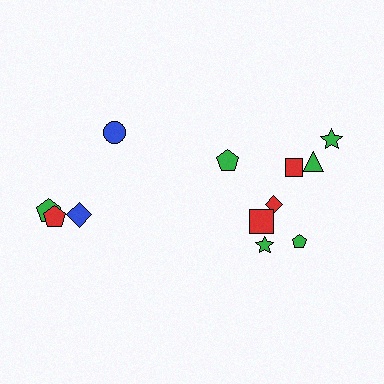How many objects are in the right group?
There are 8 objects.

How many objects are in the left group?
There are 4 objects.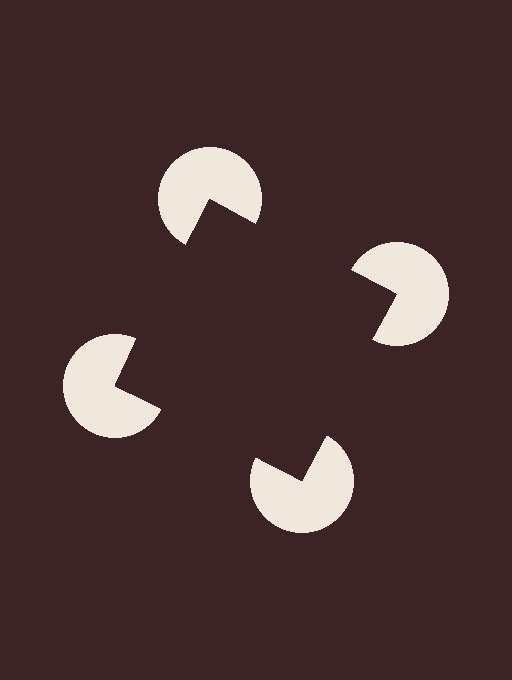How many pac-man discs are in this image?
There are 4 — one at each vertex of the illusory square.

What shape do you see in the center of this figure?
An illusory square — its edges are inferred from the aligned wedge cuts in the pac-man discs, not physically drawn.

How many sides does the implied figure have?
4 sides.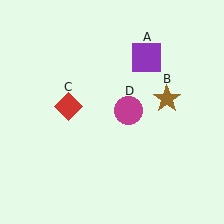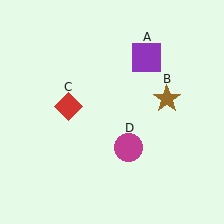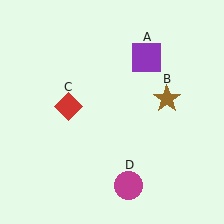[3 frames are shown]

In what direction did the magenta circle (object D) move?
The magenta circle (object D) moved down.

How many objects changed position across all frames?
1 object changed position: magenta circle (object D).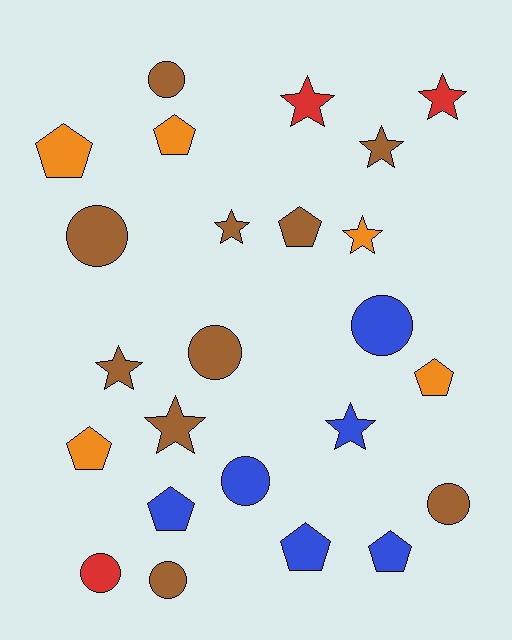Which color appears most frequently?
Brown, with 10 objects.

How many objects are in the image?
There are 24 objects.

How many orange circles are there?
There are no orange circles.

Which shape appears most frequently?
Star, with 8 objects.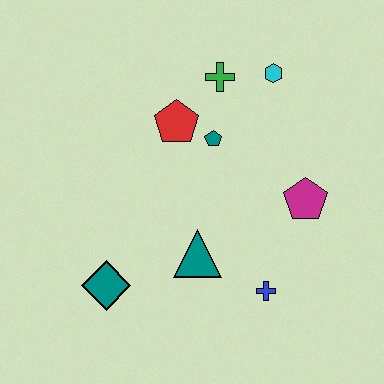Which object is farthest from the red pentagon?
The blue cross is farthest from the red pentagon.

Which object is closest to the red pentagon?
The teal pentagon is closest to the red pentagon.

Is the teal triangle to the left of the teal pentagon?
Yes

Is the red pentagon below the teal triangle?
No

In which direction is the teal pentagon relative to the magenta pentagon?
The teal pentagon is to the left of the magenta pentagon.